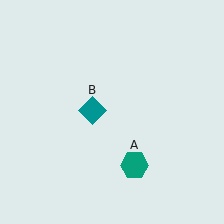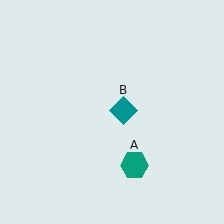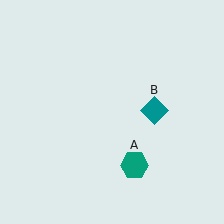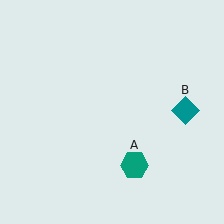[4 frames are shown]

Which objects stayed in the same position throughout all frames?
Teal hexagon (object A) remained stationary.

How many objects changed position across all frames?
1 object changed position: teal diamond (object B).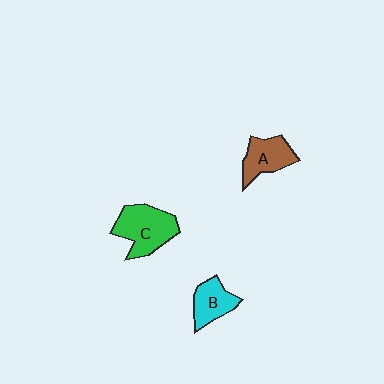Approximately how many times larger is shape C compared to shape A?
Approximately 1.4 times.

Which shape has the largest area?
Shape C (green).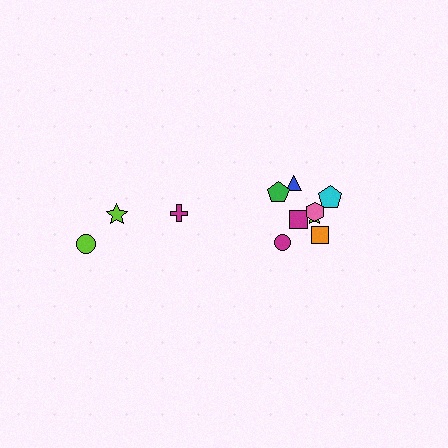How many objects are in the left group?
There are 3 objects.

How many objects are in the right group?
There are 8 objects.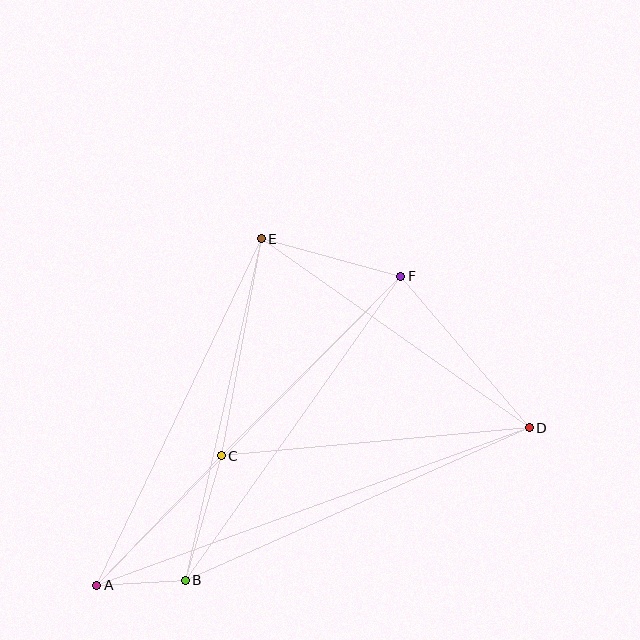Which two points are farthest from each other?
Points A and D are farthest from each other.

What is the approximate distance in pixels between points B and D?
The distance between B and D is approximately 376 pixels.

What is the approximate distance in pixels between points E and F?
The distance between E and F is approximately 145 pixels.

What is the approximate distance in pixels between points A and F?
The distance between A and F is approximately 433 pixels.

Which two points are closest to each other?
Points A and B are closest to each other.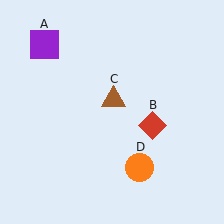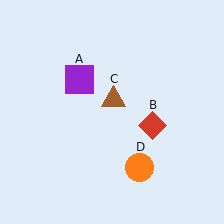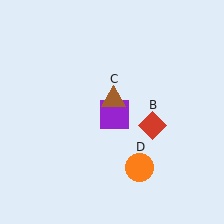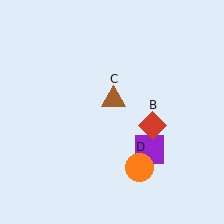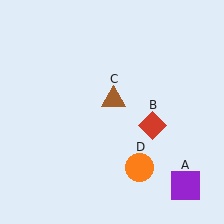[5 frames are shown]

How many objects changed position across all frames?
1 object changed position: purple square (object A).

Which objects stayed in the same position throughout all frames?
Red diamond (object B) and brown triangle (object C) and orange circle (object D) remained stationary.